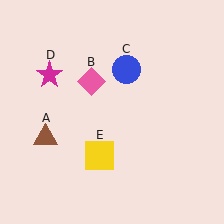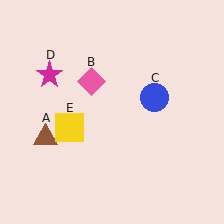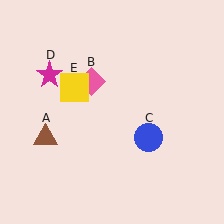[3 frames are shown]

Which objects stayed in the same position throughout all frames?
Brown triangle (object A) and pink diamond (object B) and magenta star (object D) remained stationary.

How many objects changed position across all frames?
2 objects changed position: blue circle (object C), yellow square (object E).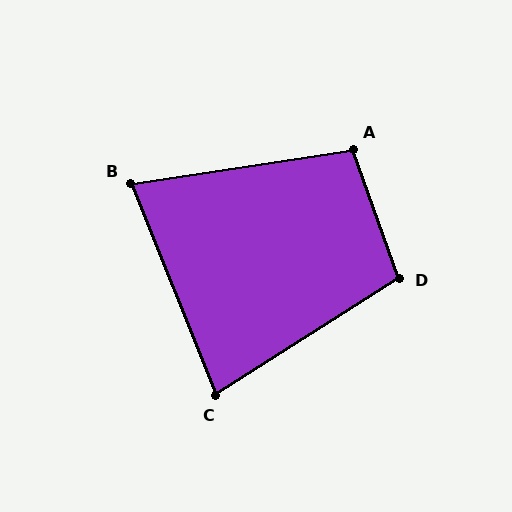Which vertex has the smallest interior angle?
B, at approximately 77 degrees.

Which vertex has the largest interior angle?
D, at approximately 103 degrees.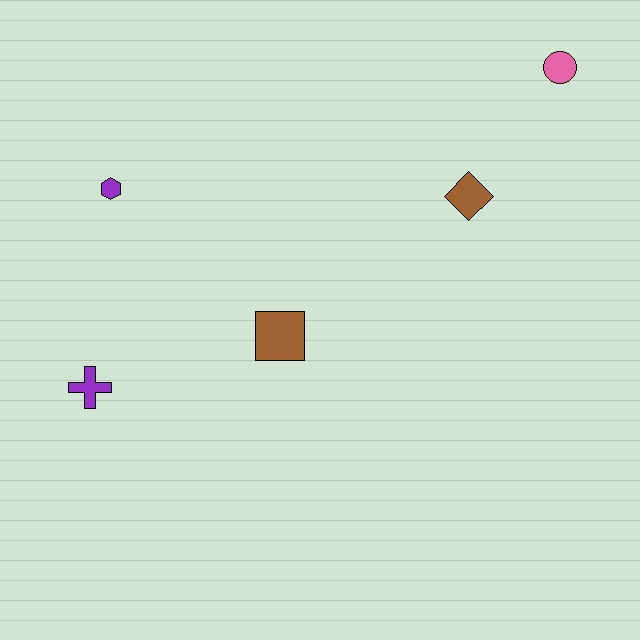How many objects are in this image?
There are 5 objects.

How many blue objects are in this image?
There are no blue objects.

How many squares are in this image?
There is 1 square.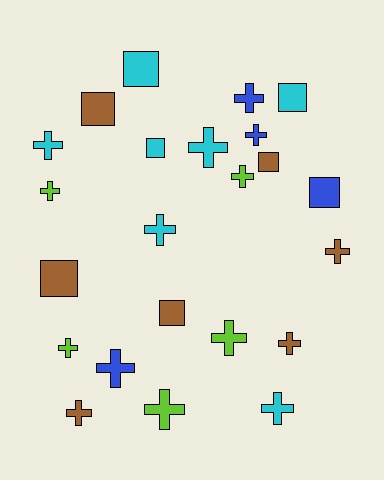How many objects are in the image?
There are 23 objects.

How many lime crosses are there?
There are 5 lime crosses.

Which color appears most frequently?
Cyan, with 7 objects.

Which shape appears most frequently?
Cross, with 15 objects.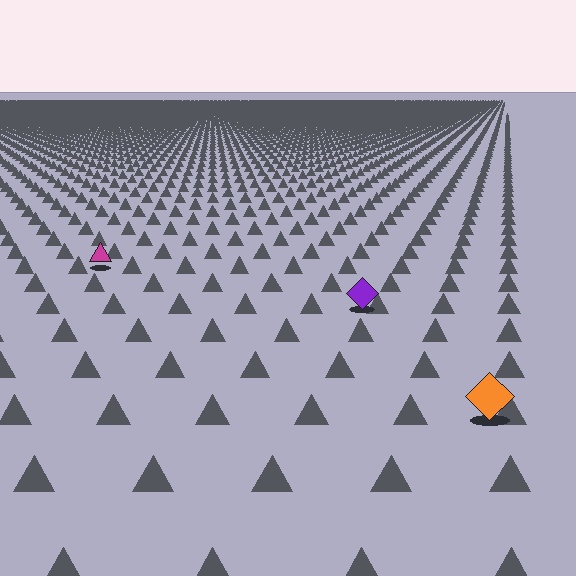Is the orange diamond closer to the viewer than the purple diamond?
Yes. The orange diamond is closer — you can tell from the texture gradient: the ground texture is coarser near it.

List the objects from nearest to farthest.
From nearest to farthest: the orange diamond, the purple diamond, the magenta triangle.